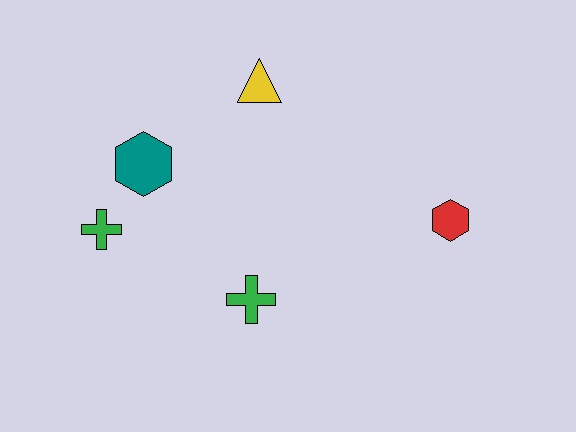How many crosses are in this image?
There are 2 crosses.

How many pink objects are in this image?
There are no pink objects.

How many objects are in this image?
There are 5 objects.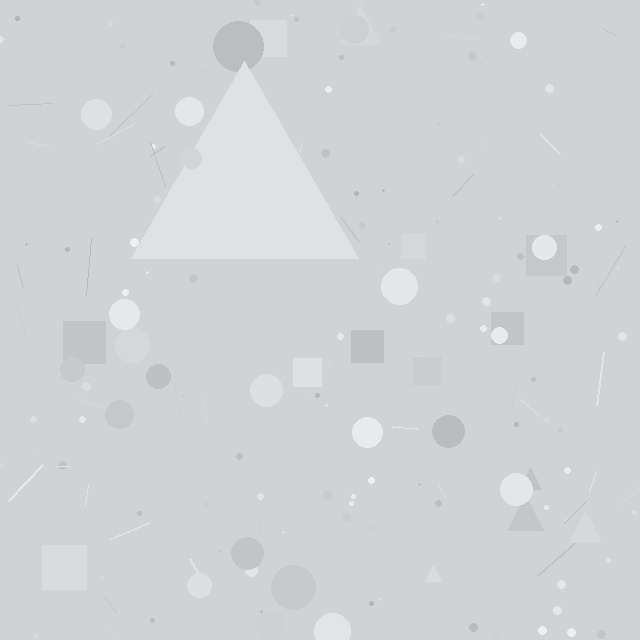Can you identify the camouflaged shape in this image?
The camouflaged shape is a triangle.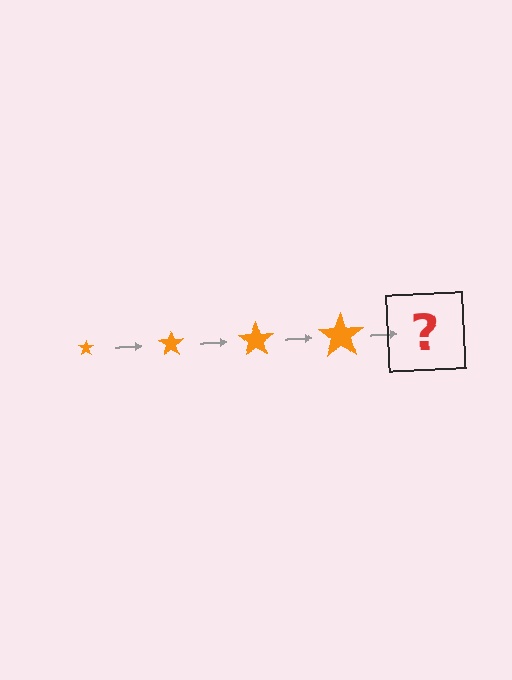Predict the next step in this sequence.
The next step is an orange star, larger than the previous one.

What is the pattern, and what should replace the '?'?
The pattern is that the star gets progressively larger each step. The '?' should be an orange star, larger than the previous one.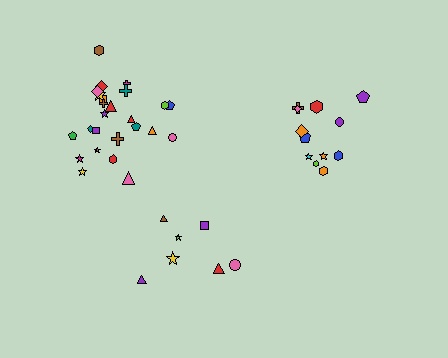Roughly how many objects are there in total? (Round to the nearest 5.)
Roughly 45 objects in total.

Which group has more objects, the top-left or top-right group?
The top-left group.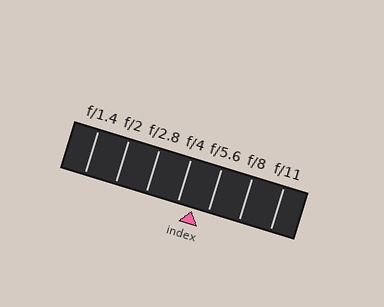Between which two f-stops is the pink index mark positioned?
The index mark is between f/4 and f/5.6.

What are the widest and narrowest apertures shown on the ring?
The widest aperture shown is f/1.4 and the narrowest is f/11.